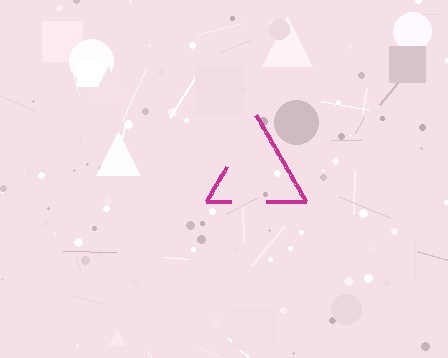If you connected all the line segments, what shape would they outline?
They would outline a triangle.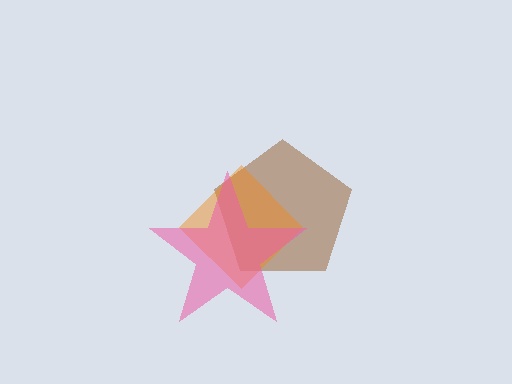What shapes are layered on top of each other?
The layered shapes are: a brown pentagon, an orange diamond, a pink star.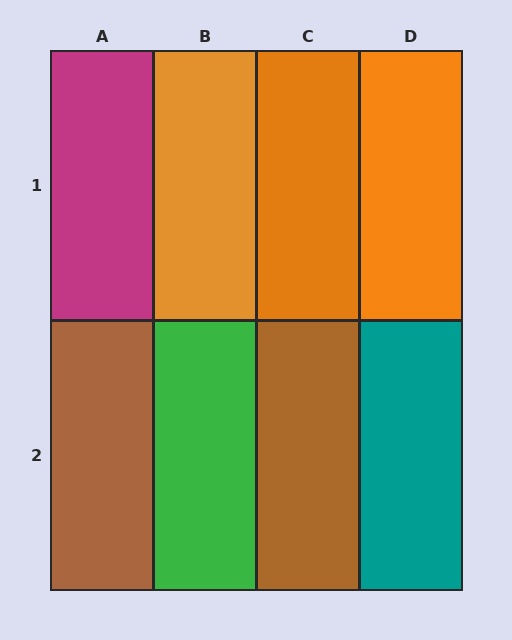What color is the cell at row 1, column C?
Orange.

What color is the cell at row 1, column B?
Orange.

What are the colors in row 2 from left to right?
Brown, green, brown, teal.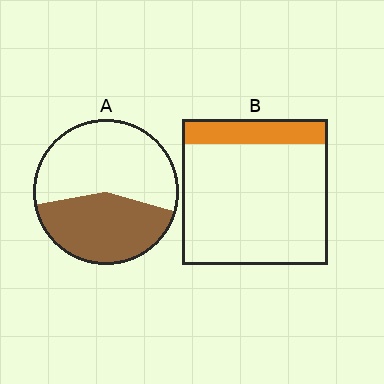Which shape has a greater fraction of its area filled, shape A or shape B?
Shape A.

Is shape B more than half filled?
No.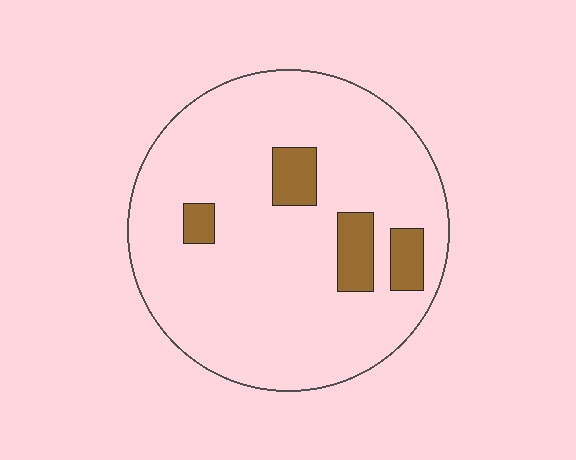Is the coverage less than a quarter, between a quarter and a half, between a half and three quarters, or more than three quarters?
Less than a quarter.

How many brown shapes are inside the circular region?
4.